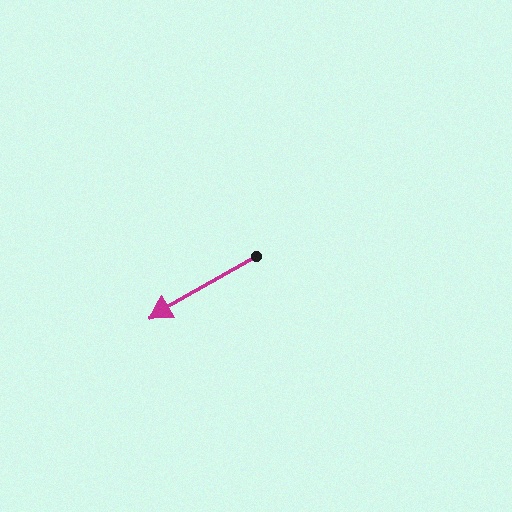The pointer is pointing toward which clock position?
Roughly 8 o'clock.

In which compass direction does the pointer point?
Southwest.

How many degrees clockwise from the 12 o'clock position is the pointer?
Approximately 240 degrees.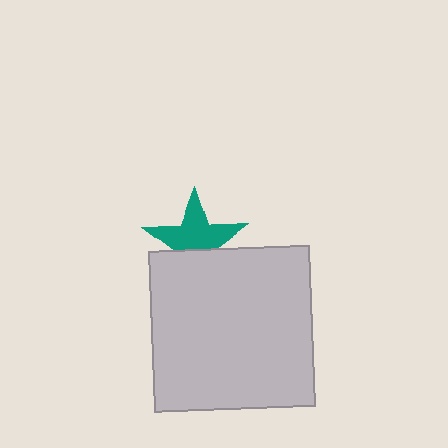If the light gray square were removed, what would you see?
You would see the complete teal star.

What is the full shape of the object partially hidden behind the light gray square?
The partially hidden object is a teal star.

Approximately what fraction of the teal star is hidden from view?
Roughly 37% of the teal star is hidden behind the light gray square.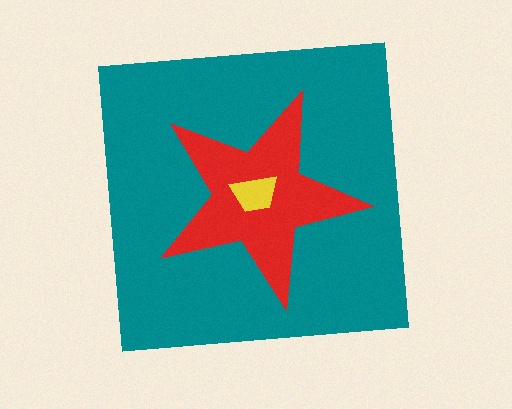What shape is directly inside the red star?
The yellow trapezoid.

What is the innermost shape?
The yellow trapezoid.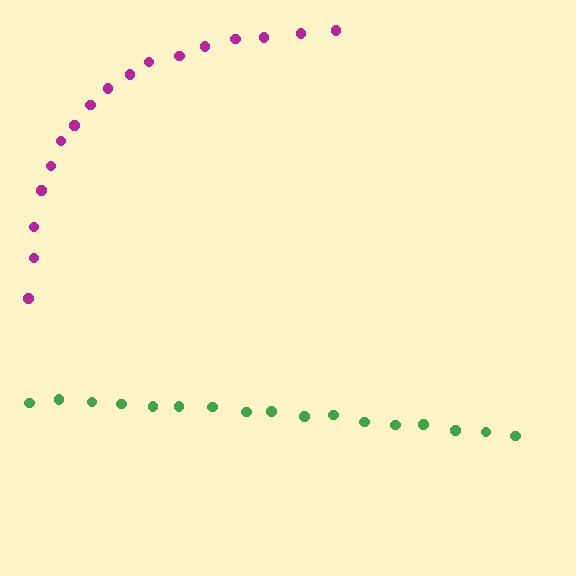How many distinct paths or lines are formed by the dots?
There are 2 distinct paths.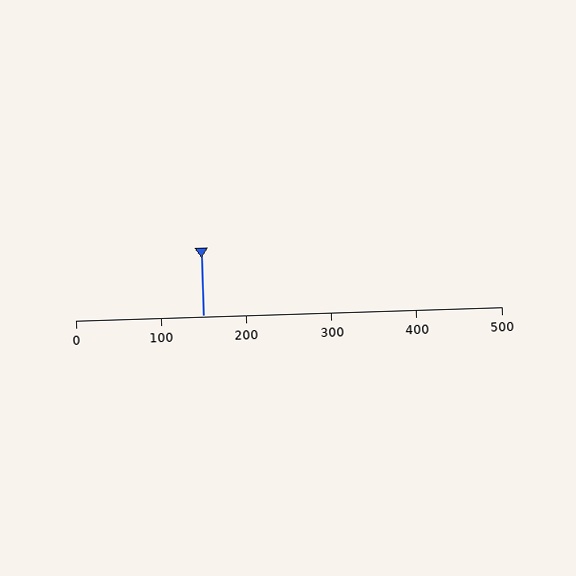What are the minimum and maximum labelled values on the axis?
The axis runs from 0 to 500.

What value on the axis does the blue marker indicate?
The marker indicates approximately 150.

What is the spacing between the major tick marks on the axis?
The major ticks are spaced 100 apart.